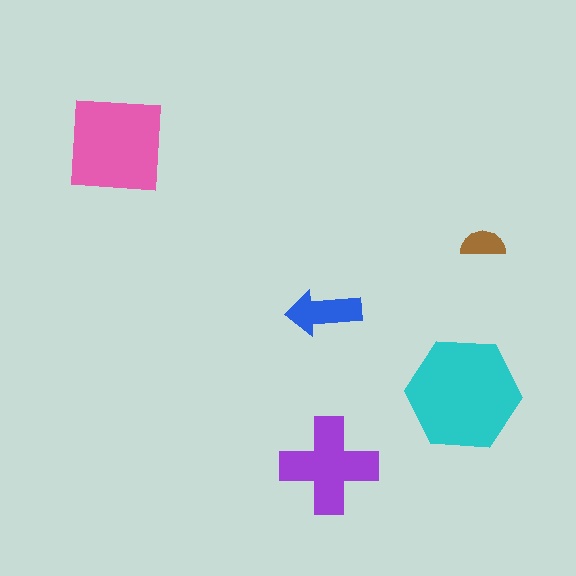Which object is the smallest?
The brown semicircle.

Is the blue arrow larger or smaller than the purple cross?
Smaller.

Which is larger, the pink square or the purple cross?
The pink square.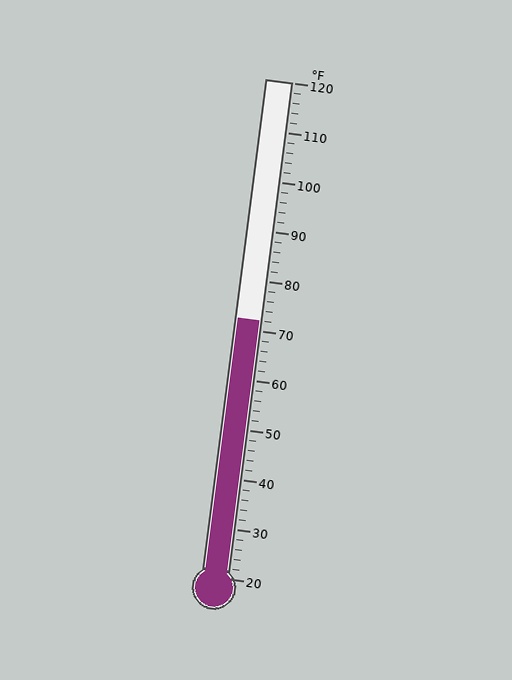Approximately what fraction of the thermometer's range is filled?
The thermometer is filled to approximately 50% of its range.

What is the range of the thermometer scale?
The thermometer scale ranges from 20°F to 120°F.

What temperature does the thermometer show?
The thermometer shows approximately 72°F.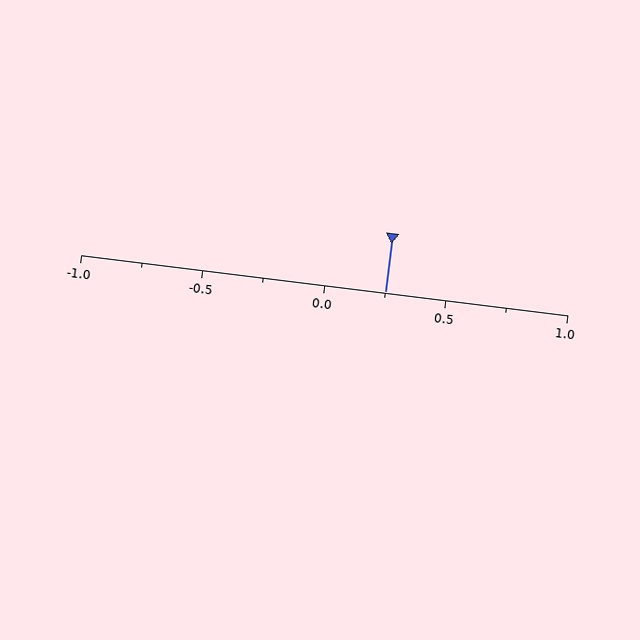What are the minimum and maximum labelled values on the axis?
The axis runs from -1.0 to 1.0.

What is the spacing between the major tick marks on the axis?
The major ticks are spaced 0.5 apart.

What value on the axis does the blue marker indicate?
The marker indicates approximately 0.25.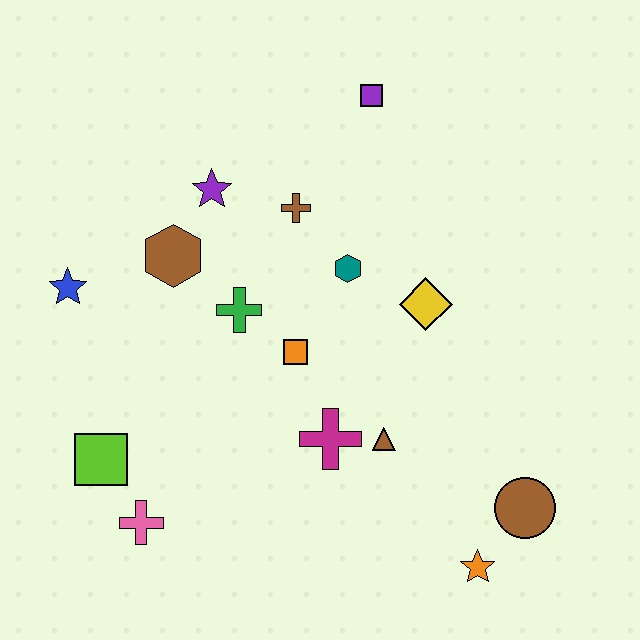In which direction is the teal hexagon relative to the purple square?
The teal hexagon is below the purple square.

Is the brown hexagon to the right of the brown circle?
No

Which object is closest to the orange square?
The green cross is closest to the orange square.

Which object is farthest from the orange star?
The blue star is farthest from the orange star.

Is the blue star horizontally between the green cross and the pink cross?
No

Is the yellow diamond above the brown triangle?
Yes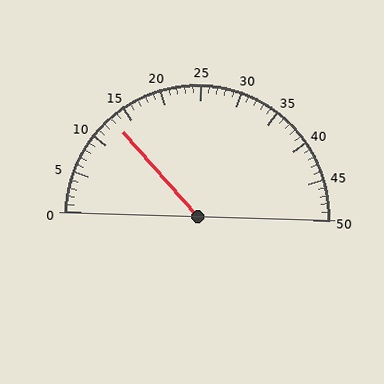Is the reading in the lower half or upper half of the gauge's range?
The reading is in the lower half of the range (0 to 50).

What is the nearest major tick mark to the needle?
The nearest major tick mark is 15.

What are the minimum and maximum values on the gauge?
The gauge ranges from 0 to 50.